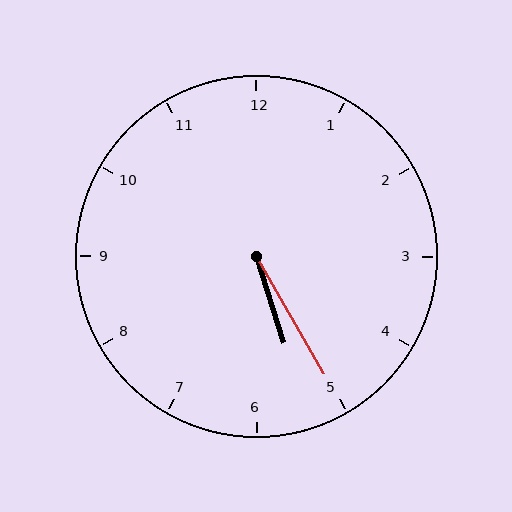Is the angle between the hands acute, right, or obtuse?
It is acute.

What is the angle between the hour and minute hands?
Approximately 12 degrees.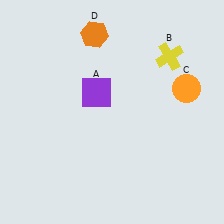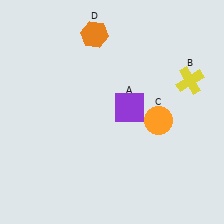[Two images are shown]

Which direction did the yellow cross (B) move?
The yellow cross (B) moved down.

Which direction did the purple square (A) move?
The purple square (A) moved right.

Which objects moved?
The objects that moved are: the purple square (A), the yellow cross (B), the orange circle (C).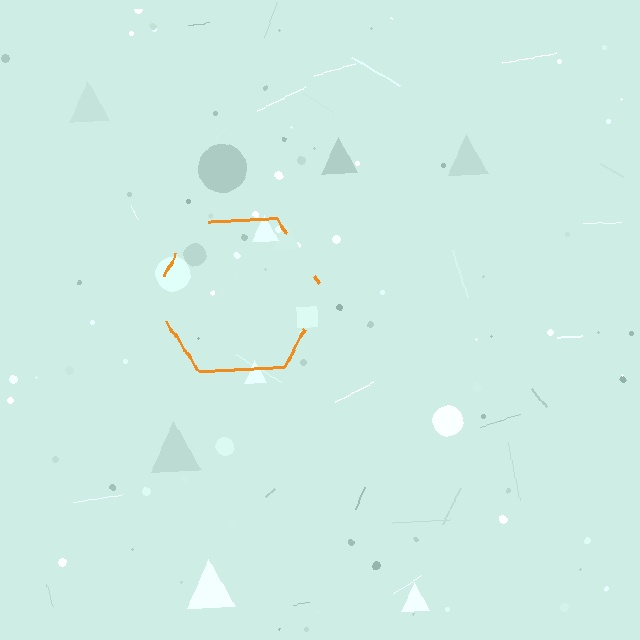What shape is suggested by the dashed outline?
The dashed outline suggests a hexagon.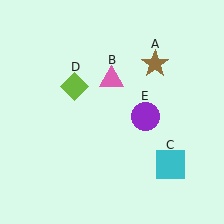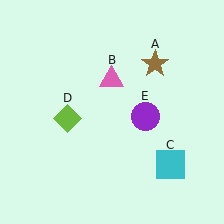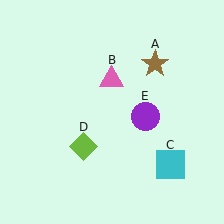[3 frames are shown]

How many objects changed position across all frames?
1 object changed position: lime diamond (object D).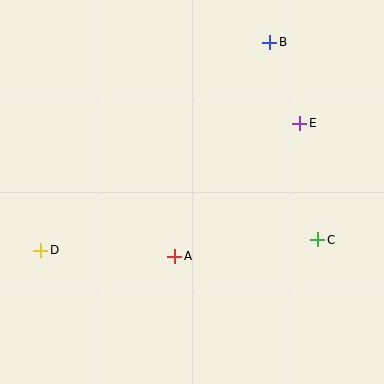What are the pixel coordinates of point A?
Point A is at (175, 256).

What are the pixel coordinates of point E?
Point E is at (300, 123).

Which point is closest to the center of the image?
Point A at (175, 256) is closest to the center.